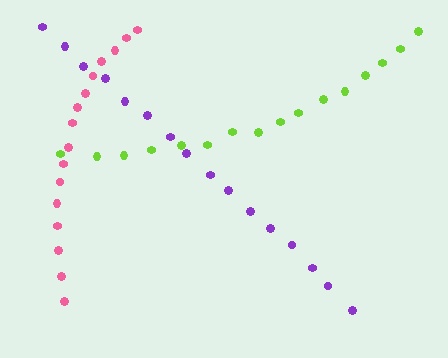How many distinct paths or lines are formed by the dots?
There are 3 distinct paths.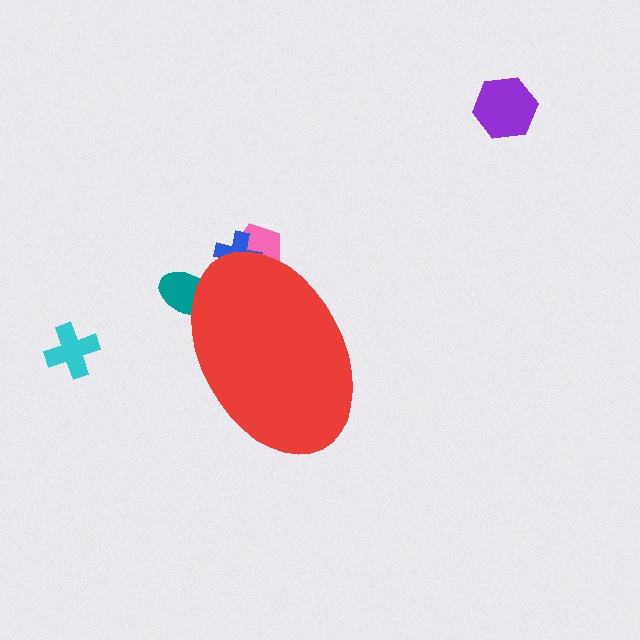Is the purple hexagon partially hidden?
No, the purple hexagon is fully visible.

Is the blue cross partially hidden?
Yes, the blue cross is partially hidden behind the red ellipse.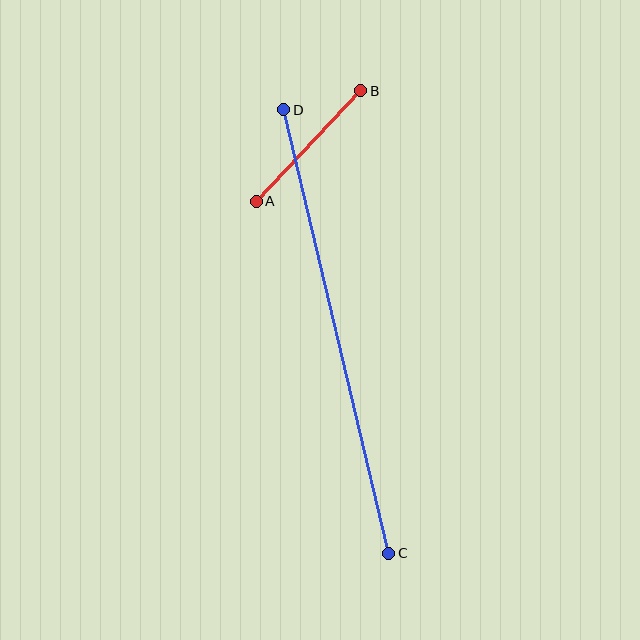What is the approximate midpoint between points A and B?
The midpoint is at approximately (308, 146) pixels.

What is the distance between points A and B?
The distance is approximately 152 pixels.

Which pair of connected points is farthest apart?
Points C and D are farthest apart.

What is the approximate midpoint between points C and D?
The midpoint is at approximately (336, 332) pixels.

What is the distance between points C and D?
The distance is approximately 456 pixels.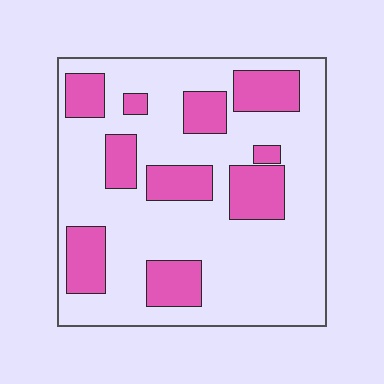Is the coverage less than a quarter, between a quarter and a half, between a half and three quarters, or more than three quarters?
Between a quarter and a half.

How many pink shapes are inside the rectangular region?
10.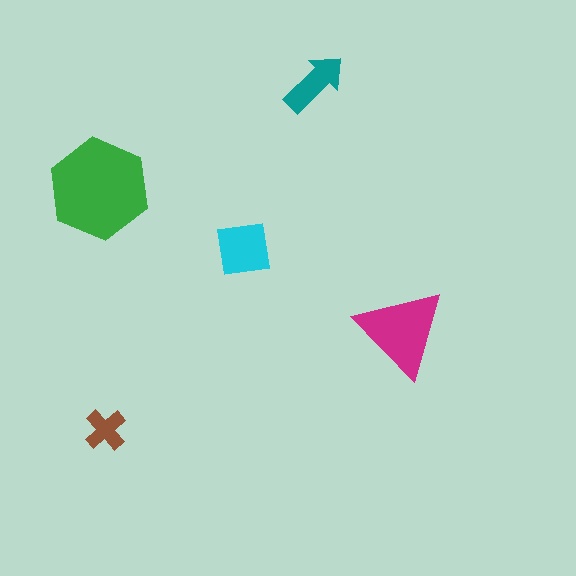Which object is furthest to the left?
The green hexagon is leftmost.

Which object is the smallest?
The brown cross.